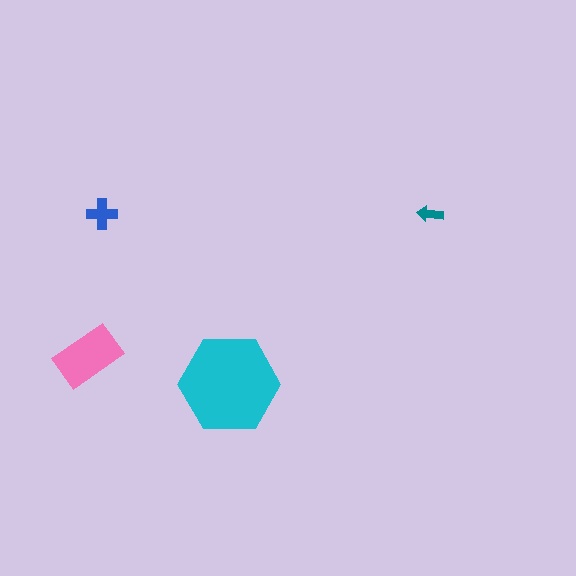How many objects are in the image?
There are 4 objects in the image.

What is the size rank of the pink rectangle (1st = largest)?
2nd.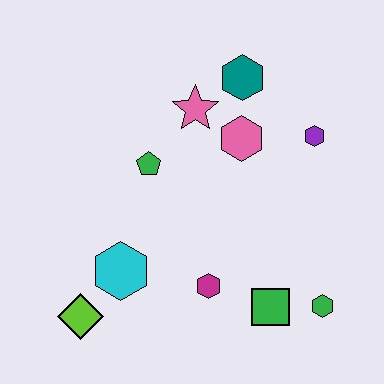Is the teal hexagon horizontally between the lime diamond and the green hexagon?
Yes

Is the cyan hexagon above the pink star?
No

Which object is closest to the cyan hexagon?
The lime diamond is closest to the cyan hexagon.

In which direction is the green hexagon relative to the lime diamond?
The green hexagon is to the right of the lime diamond.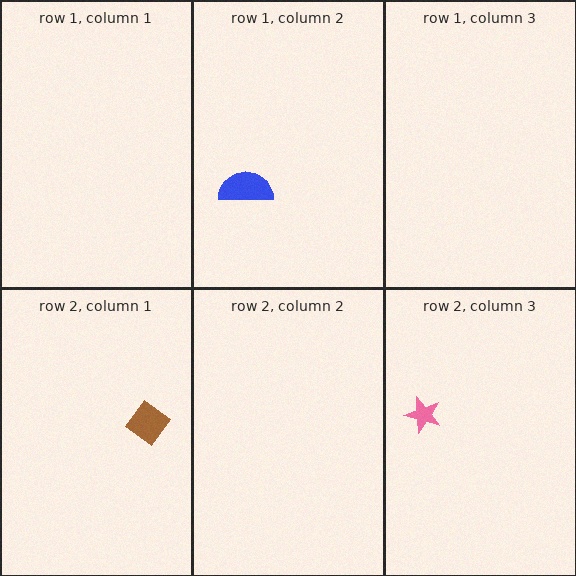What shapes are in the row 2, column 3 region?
The pink star.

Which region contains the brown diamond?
The row 2, column 1 region.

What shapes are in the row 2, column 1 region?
The brown diamond.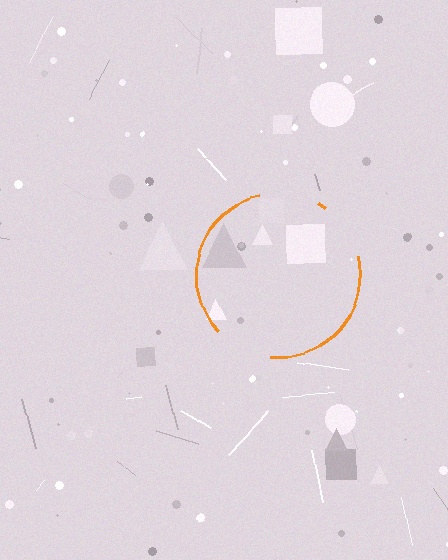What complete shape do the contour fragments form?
The contour fragments form a circle.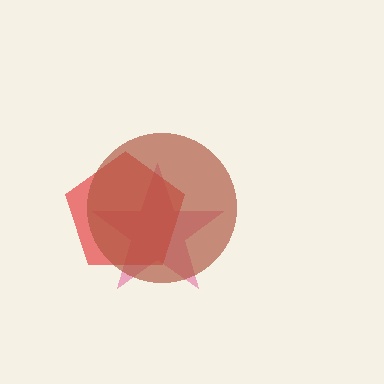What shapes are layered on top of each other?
The layered shapes are: a pink star, a red pentagon, a brown circle.